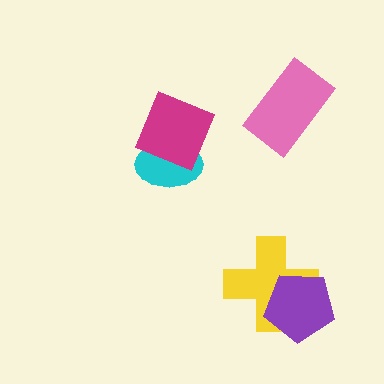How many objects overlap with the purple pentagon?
1 object overlaps with the purple pentagon.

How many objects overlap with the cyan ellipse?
1 object overlaps with the cyan ellipse.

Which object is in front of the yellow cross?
The purple pentagon is in front of the yellow cross.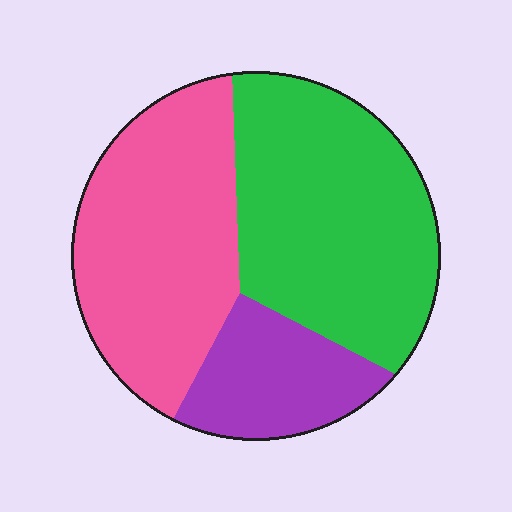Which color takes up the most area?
Green, at roughly 45%.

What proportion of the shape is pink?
Pink covers about 40% of the shape.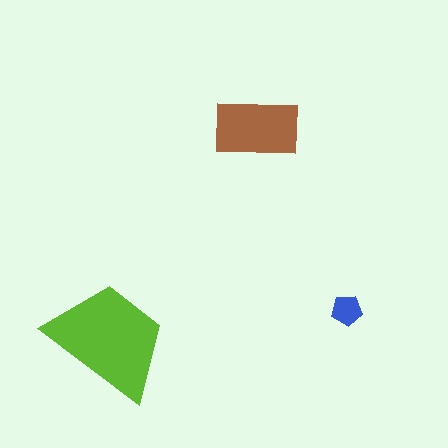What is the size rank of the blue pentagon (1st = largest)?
3rd.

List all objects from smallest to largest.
The blue pentagon, the brown rectangle, the lime trapezoid.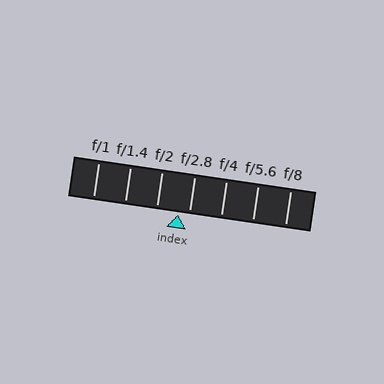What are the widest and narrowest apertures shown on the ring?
The widest aperture shown is f/1 and the narrowest is f/8.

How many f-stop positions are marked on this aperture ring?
There are 7 f-stop positions marked.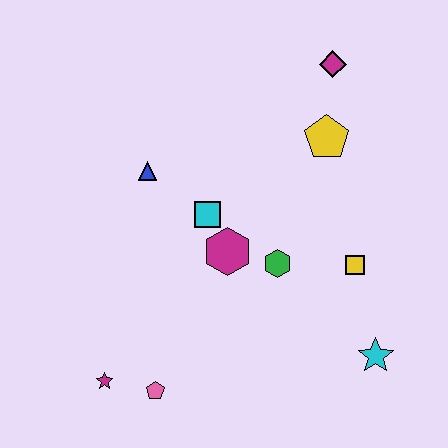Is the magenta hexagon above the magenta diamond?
No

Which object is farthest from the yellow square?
The magenta star is farthest from the yellow square.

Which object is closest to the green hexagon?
The magenta hexagon is closest to the green hexagon.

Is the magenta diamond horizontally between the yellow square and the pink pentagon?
Yes